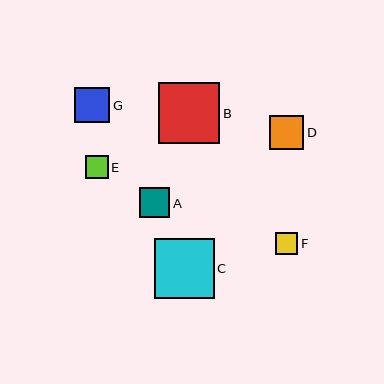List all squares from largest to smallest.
From largest to smallest: B, C, G, D, A, E, F.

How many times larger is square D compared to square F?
Square D is approximately 1.5 times the size of square F.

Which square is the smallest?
Square F is the smallest with a size of approximately 22 pixels.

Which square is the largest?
Square B is the largest with a size of approximately 61 pixels.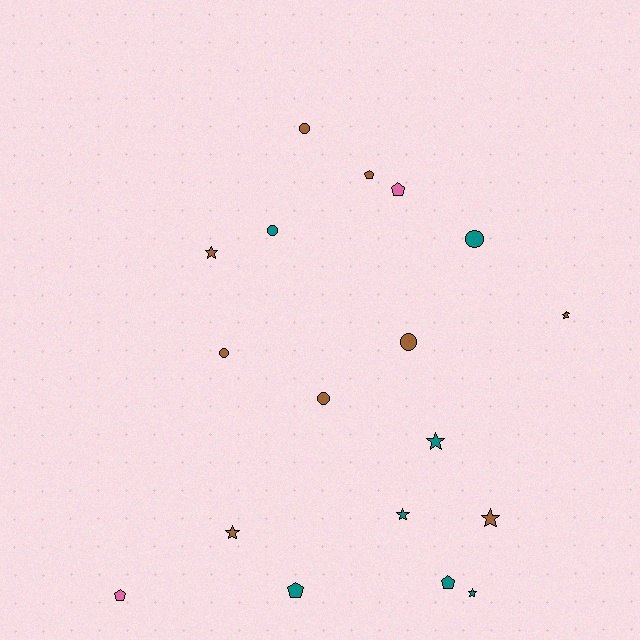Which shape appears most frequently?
Star, with 7 objects.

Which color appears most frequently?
Brown, with 9 objects.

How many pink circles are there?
There are no pink circles.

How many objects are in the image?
There are 18 objects.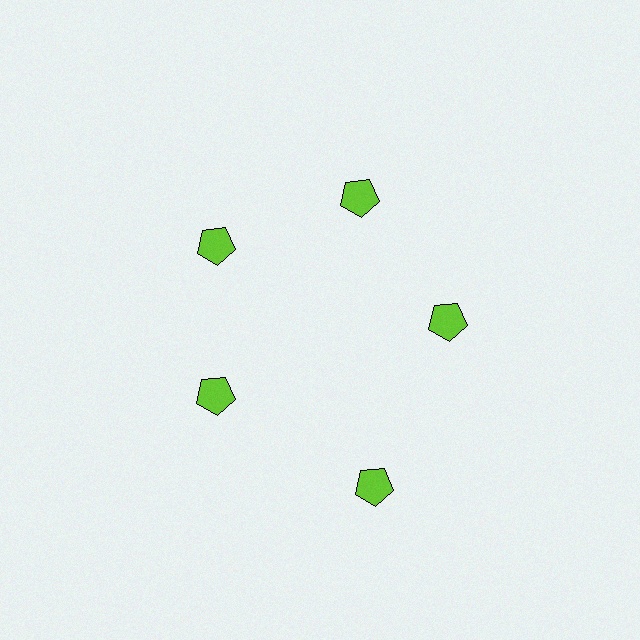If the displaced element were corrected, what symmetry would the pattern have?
It would have 5-fold rotational symmetry — the pattern would map onto itself every 72 degrees.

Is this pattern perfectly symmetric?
No. The 5 lime pentagons are arranged in a ring, but one element near the 5 o'clock position is pushed outward from the center, breaking the 5-fold rotational symmetry.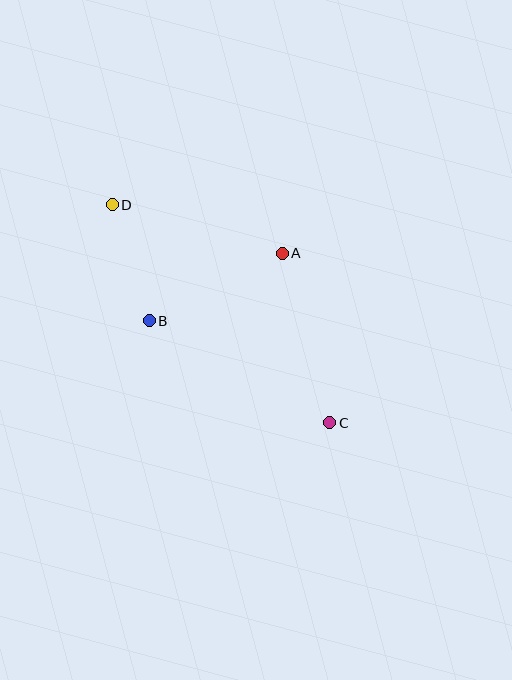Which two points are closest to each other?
Points B and D are closest to each other.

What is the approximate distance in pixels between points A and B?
The distance between A and B is approximately 149 pixels.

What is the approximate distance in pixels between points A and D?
The distance between A and D is approximately 177 pixels.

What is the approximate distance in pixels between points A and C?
The distance between A and C is approximately 176 pixels.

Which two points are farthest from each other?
Points C and D are farthest from each other.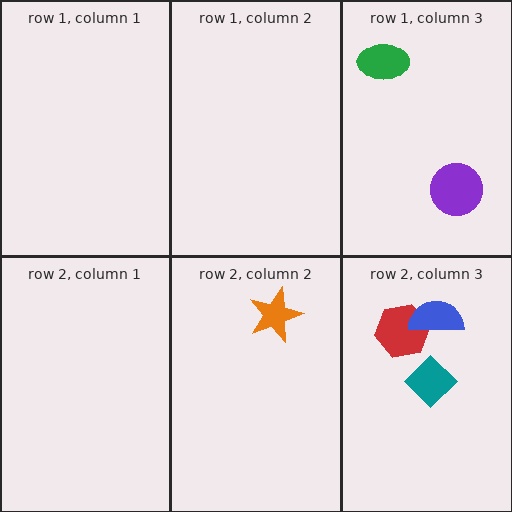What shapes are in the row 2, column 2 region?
The orange star.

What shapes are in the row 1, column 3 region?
The purple circle, the green ellipse.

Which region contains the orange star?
The row 2, column 2 region.